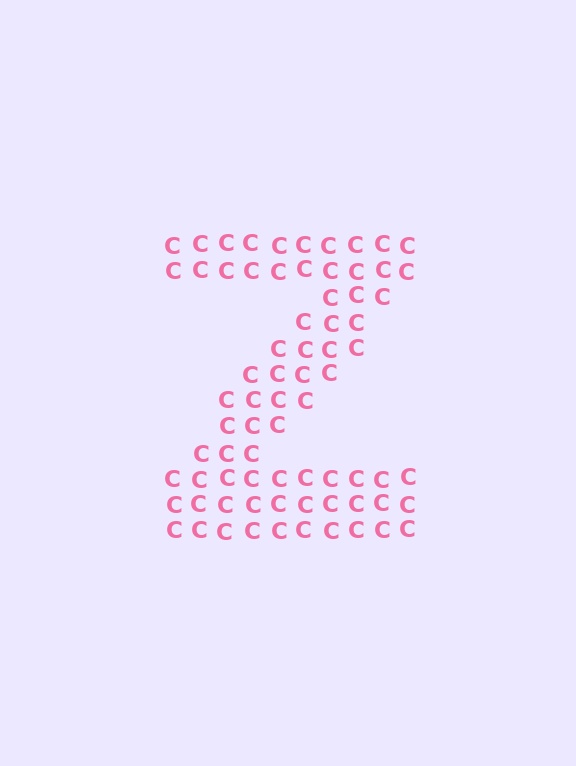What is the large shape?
The large shape is the letter Z.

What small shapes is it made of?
It is made of small letter C's.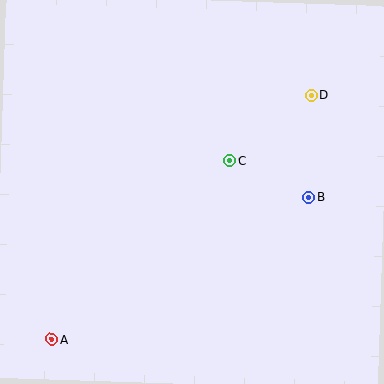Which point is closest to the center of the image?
Point C at (230, 161) is closest to the center.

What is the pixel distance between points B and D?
The distance between B and D is 102 pixels.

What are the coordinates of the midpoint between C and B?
The midpoint between C and B is at (269, 179).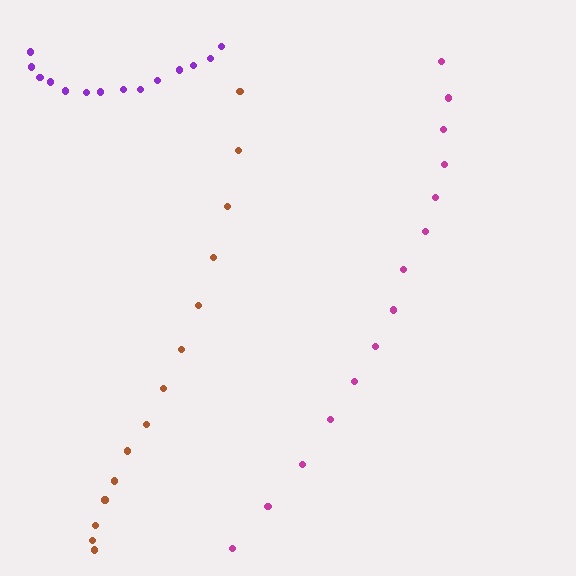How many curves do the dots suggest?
There are 3 distinct paths.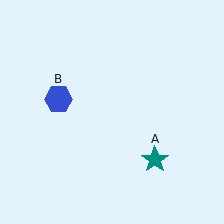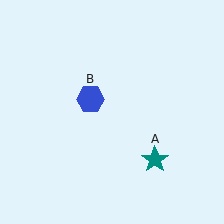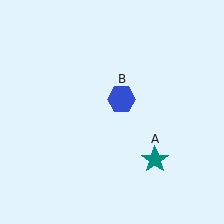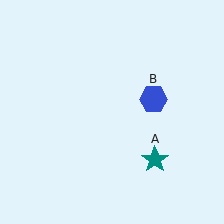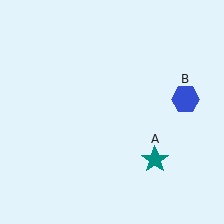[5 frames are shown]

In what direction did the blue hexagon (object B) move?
The blue hexagon (object B) moved right.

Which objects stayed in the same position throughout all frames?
Teal star (object A) remained stationary.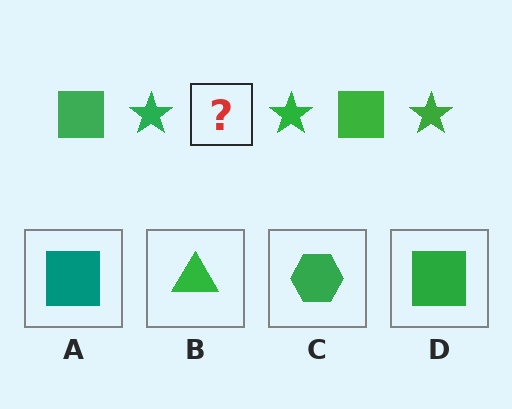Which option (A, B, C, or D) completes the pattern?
D.